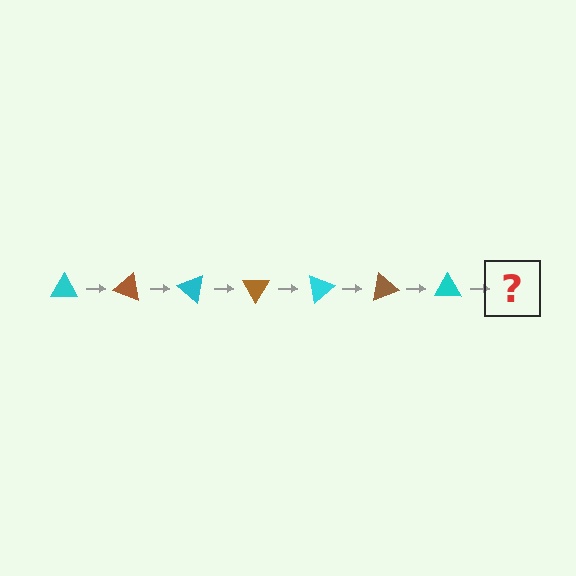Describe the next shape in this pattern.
It should be a brown triangle, rotated 140 degrees from the start.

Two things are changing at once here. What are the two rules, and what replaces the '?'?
The two rules are that it rotates 20 degrees each step and the color cycles through cyan and brown. The '?' should be a brown triangle, rotated 140 degrees from the start.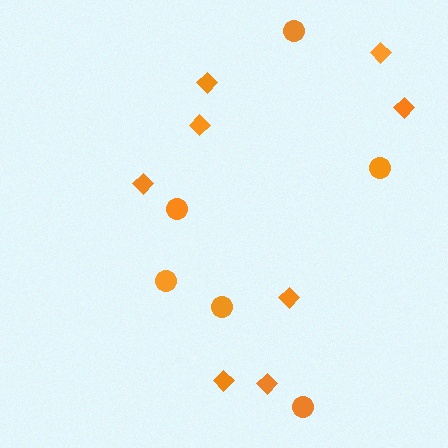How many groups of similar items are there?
There are 2 groups: one group of circles (6) and one group of diamonds (8).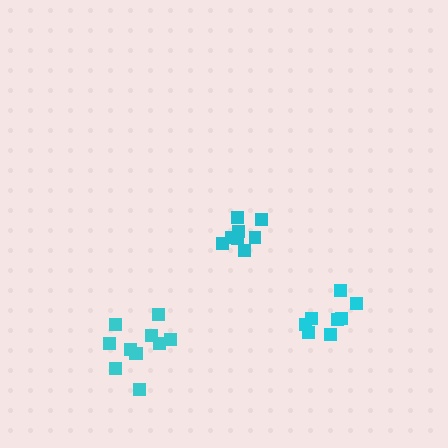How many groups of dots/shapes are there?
There are 3 groups.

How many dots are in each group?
Group 1: 8 dots, Group 2: 8 dots, Group 3: 11 dots (27 total).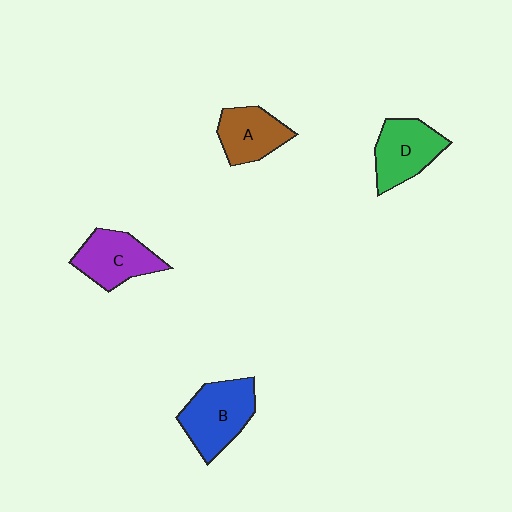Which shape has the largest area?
Shape B (blue).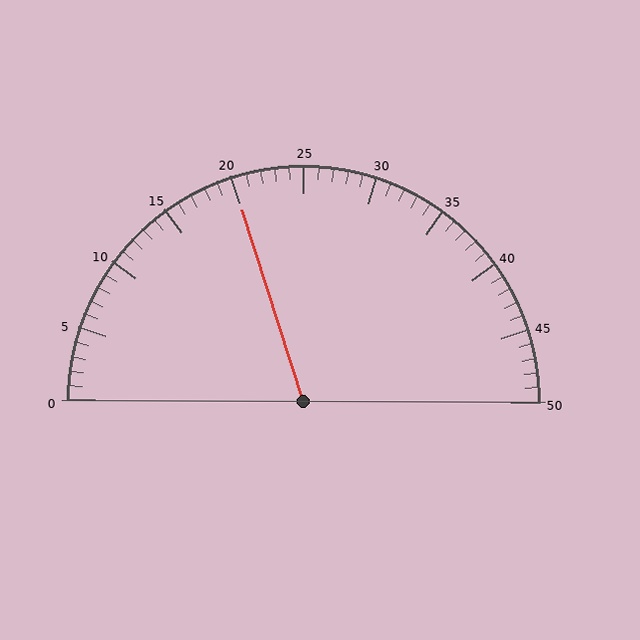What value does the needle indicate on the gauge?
The needle indicates approximately 20.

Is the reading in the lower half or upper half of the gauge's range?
The reading is in the lower half of the range (0 to 50).